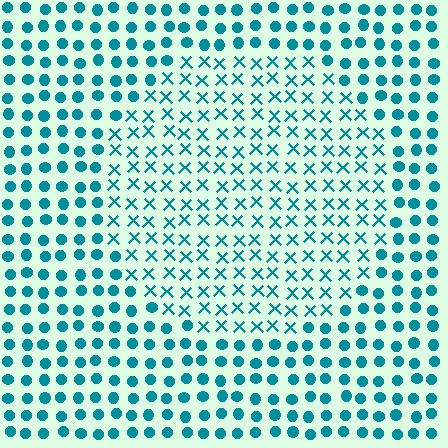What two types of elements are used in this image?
The image uses X marks inside the circle region and circles outside it.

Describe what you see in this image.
The image is filled with small teal elements arranged in a uniform grid. A circle-shaped region contains X marks, while the surrounding area contains circles. The boundary is defined purely by the change in element shape.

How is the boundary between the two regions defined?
The boundary is defined by a change in element shape: X marks inside vs. circles outside. All elements share the same color and spacing.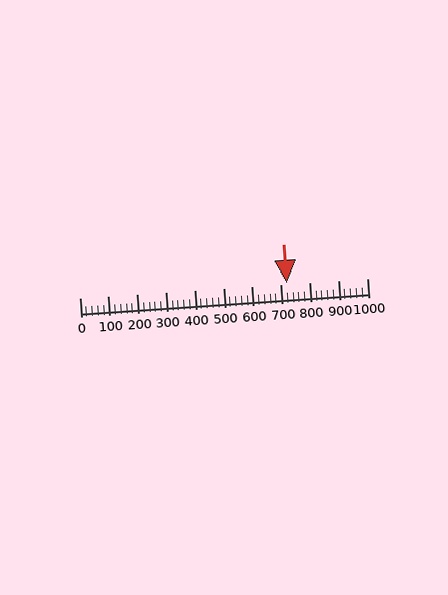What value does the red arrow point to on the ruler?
The red arrow points to approximately 720.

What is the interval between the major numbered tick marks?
The major tick marks are spaced 100 units apart.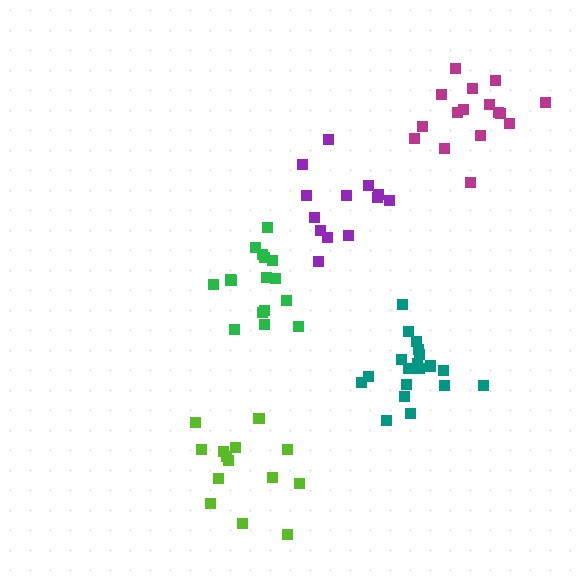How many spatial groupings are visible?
There are 5 spatial groupings.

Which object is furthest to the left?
The lime cluster is leftmost.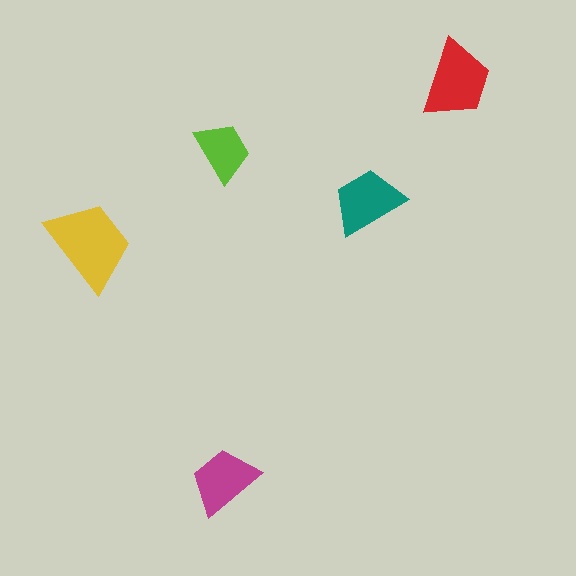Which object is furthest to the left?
The yellow trapezoid is leftmost.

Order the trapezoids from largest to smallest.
the yellow one, the red one, the teal one, the magenta one, the lime one.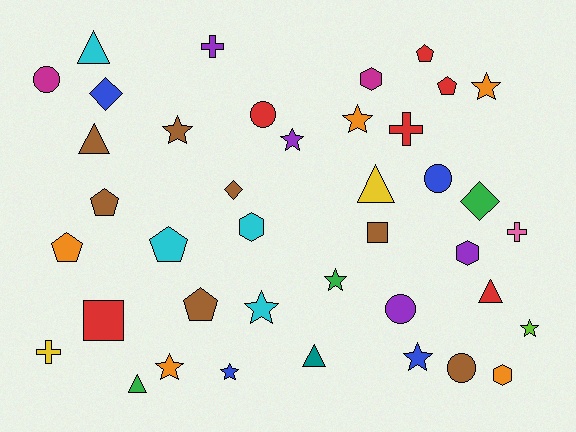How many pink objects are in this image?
There is 1 pink object.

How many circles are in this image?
There are 5 circles.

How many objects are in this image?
There are 40 objects.